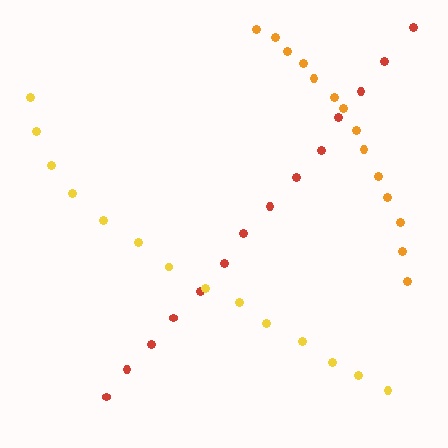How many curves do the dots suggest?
There are 3 distinct paths.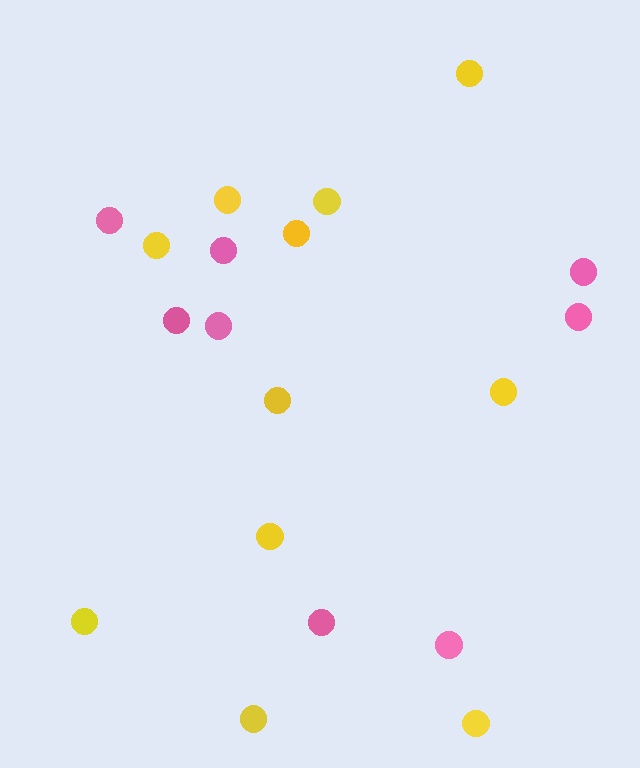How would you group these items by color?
There are 2 groups: one group of pink circles (8) and one group of yellow circles (11).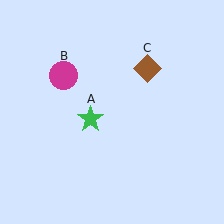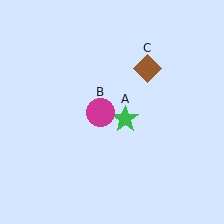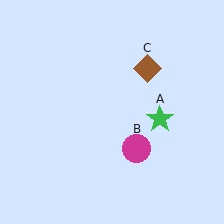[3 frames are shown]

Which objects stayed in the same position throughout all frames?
Brown diamond (object C) remained stationary.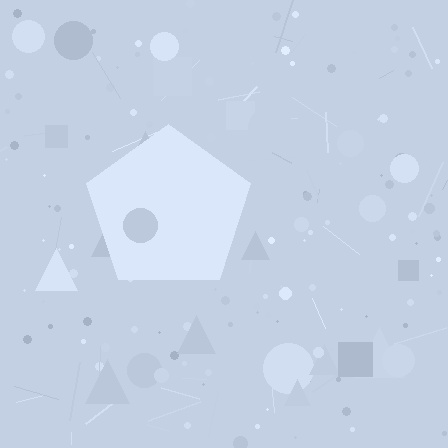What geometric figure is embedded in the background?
A pentagon is embedded in the background.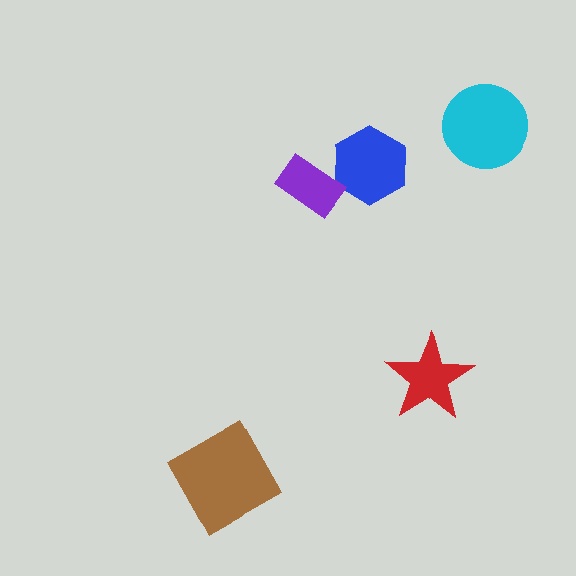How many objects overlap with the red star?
0 objects overlap with the red star.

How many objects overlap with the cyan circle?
0 objects overlap with the cyan circle.